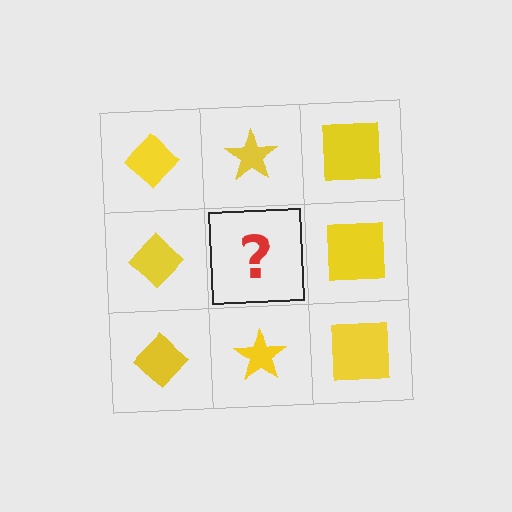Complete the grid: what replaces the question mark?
The question mark should be replaced with a yellow star.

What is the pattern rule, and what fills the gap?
The rule is that each column has a consistent shape. The gap should be filled with a yellow star.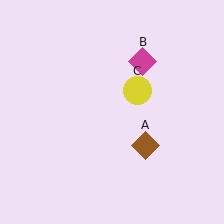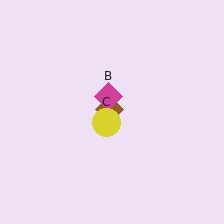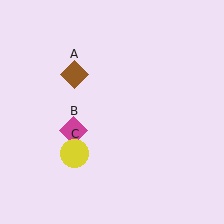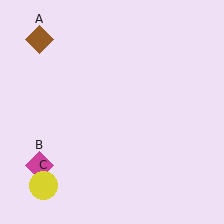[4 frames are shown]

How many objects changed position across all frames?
3 objects changed position: brown diamond (object A), magenta diamond (object B), yellow circle (object C).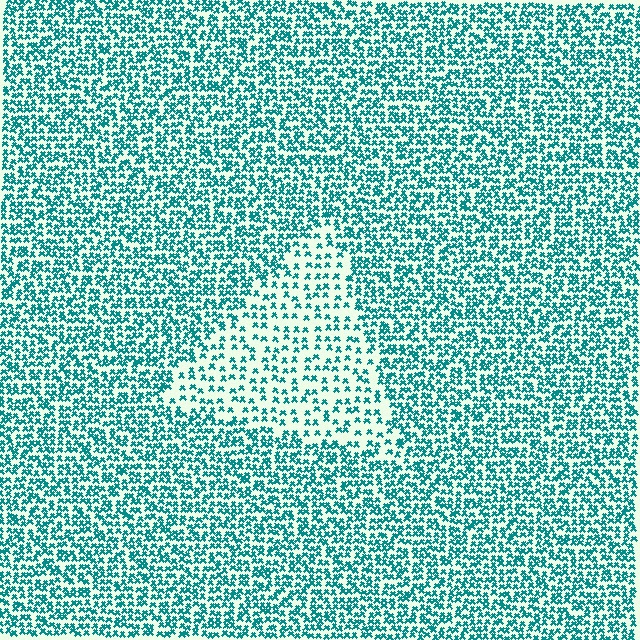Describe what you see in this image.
The image contains small teal elements arranged at two different densities. A triangle-shaped region is visible where the elements are less densely packed than the surrounding area.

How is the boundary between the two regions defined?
The boundary is defined by a change in element density (approximately 2.1x ratio). All elements are the same color, size, and shape.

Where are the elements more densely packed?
The elements are more densely packed outside the triangle boundary.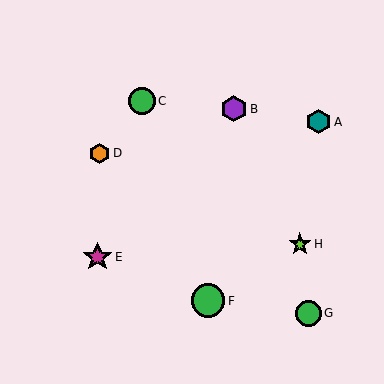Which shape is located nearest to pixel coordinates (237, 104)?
The purple hexagon (labeled B) at (234, 109) is nearest to that location.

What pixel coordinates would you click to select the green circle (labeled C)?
Click at (142, 101) to select the green circle C.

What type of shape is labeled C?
Shape C is a green circle.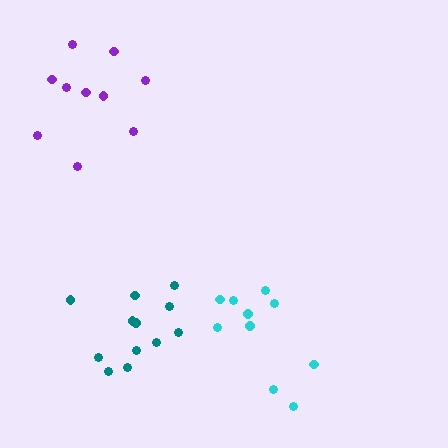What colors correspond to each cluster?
The clusters are colored: cyan, purple, teal.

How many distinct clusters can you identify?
There are 3 distinct clusters.